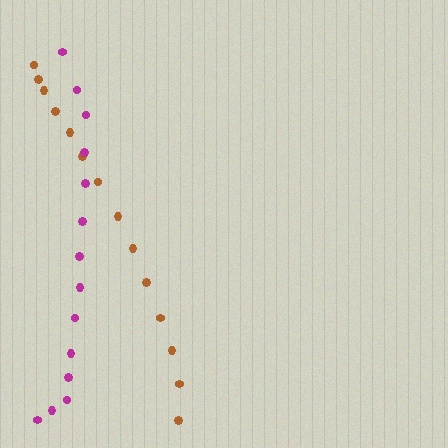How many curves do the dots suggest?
There are 2 distinct paths.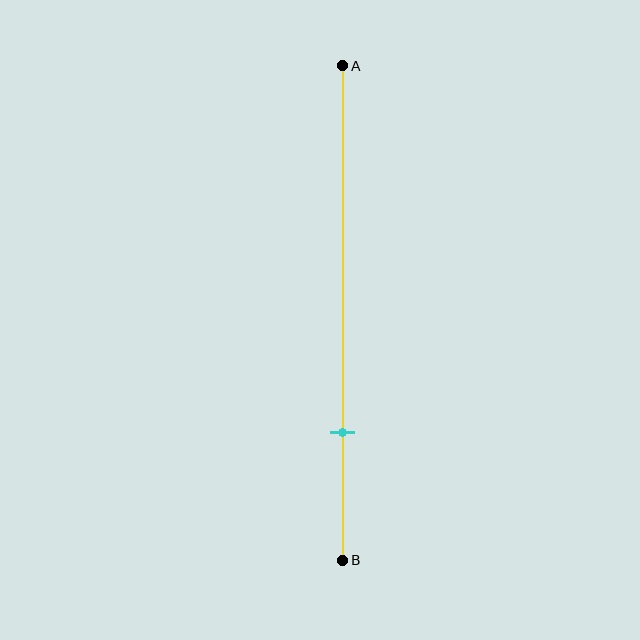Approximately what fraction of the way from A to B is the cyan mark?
The cyan mark is approximately 75% of the way from A to B.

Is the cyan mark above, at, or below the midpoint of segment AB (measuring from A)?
The cyan mark is below the midpoint of segment AB.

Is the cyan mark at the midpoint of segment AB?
No, the mark is at about 75% from A, not at the 50% midpoint.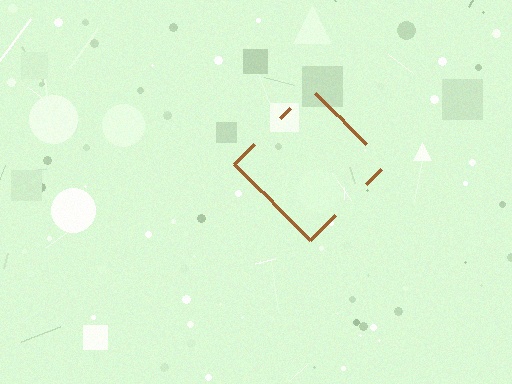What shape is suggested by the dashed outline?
The dashed outline suggests a diamond.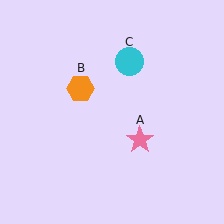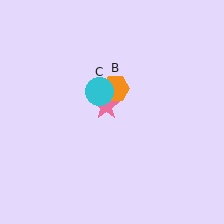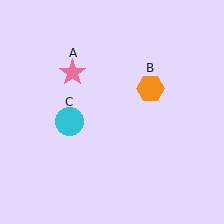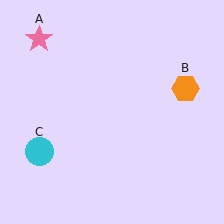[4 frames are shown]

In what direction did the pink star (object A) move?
The pink star (object A) moved up and to the left.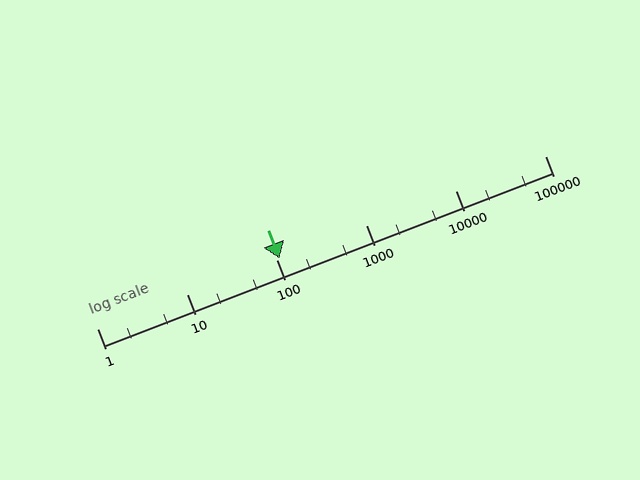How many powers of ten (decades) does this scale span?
The scale spans 5 decades, from 1 to 100000.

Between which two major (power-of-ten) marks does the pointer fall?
The pointer is between 100 and 1000.